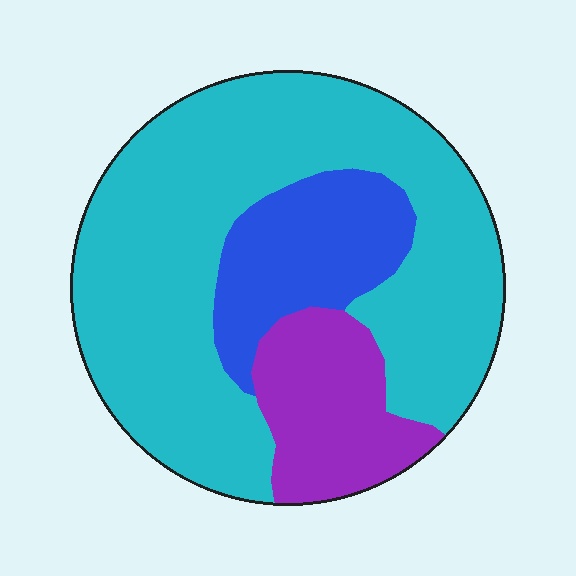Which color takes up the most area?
Cyan, at roughly 65%.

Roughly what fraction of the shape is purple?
Purple covers 16% of the shape.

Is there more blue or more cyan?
Cyan.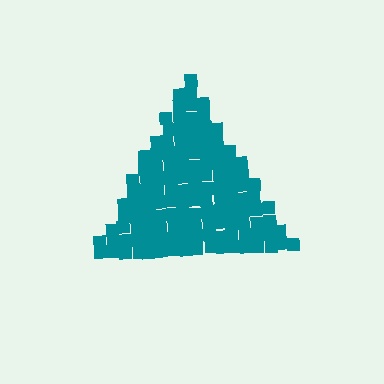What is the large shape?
The large shape is a triangle.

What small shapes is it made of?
It is made of small squares.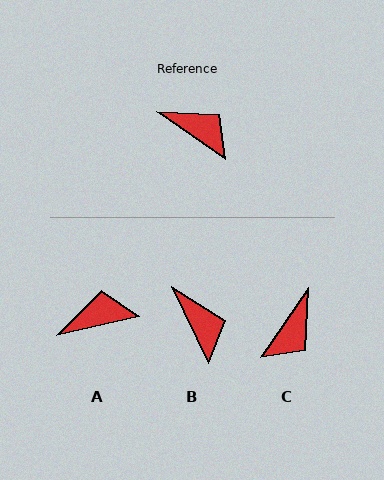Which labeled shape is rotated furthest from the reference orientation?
C, about 90 degrees away.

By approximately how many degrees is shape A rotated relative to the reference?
Approximately 48 degrees counter-clockwise.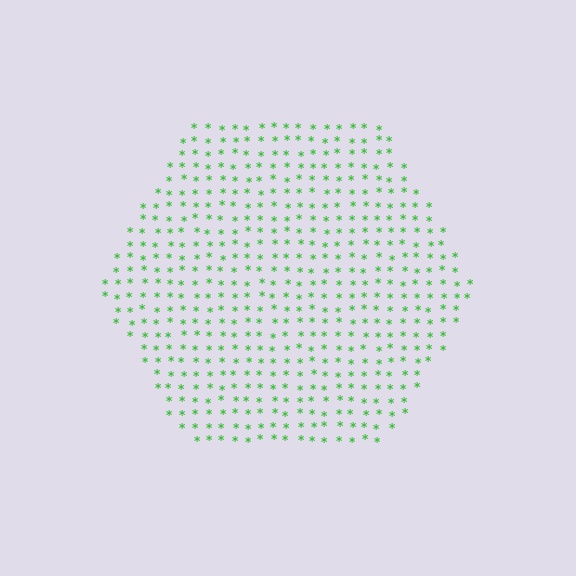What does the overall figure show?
The overall figure shows a hexagon.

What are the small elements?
The small elements are asterisks.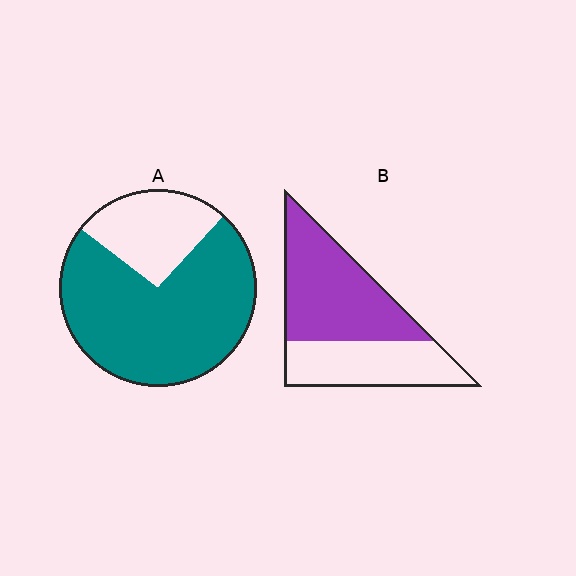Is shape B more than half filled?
Yes.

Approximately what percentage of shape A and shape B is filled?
A is approximately 75% and B is approximately 60%.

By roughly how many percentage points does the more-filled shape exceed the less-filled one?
By roughly 15 percentage points (A over B).